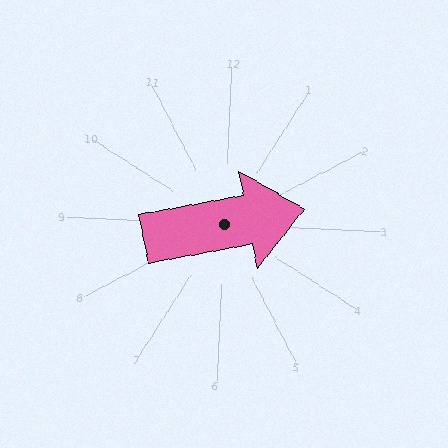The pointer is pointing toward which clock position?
Roughly 3 o'clock.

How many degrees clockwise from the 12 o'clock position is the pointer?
Approximately 77 degrees.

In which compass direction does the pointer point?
East.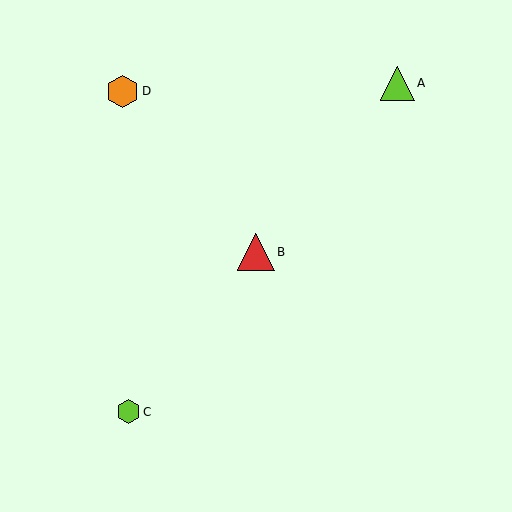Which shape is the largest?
The red triangle (labeled B) is the largest.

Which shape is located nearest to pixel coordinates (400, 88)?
The lime triangle (labeled A) at (397, 83) is nearest to that location.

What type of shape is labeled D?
Shape D is an orange hexagon.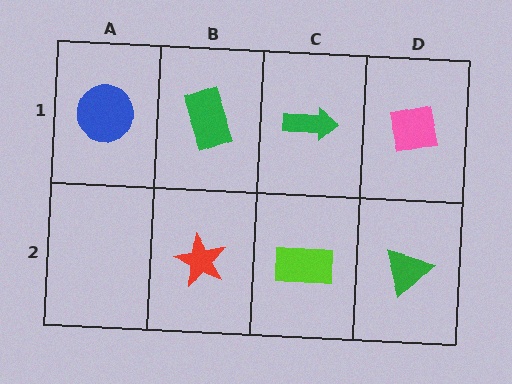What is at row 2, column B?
A red star.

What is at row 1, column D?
A pink square.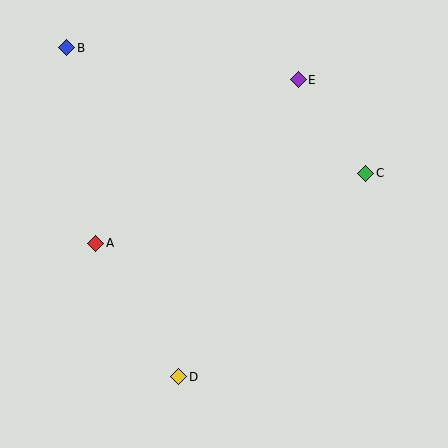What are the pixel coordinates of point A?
Point A is at (96, 243).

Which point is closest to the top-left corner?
Point B is closest to the top-left corner.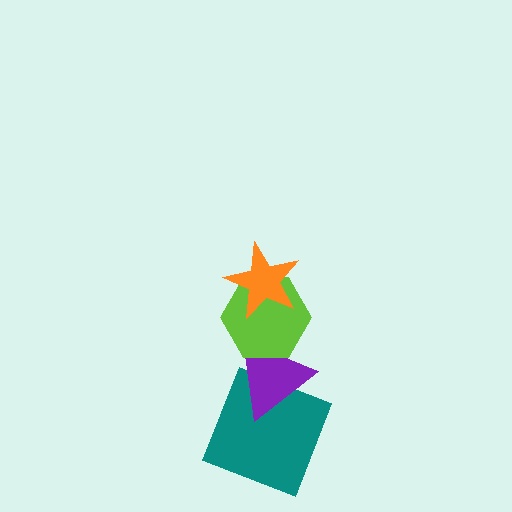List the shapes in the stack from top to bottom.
From top to bottom: the orange star, the lime hexagon, the purple triangle, the teal square.